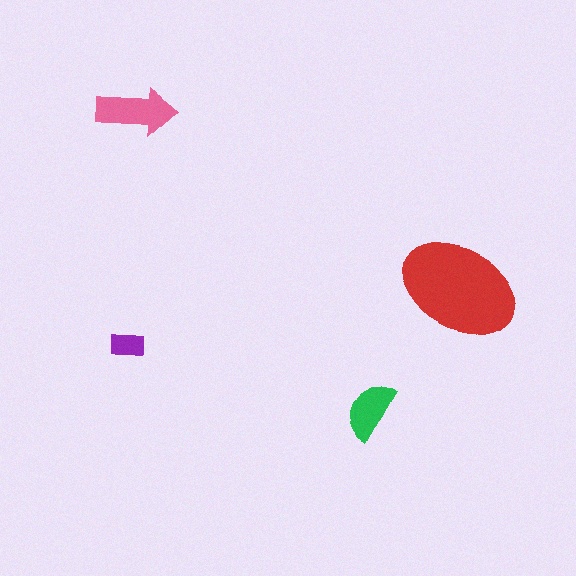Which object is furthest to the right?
The red ellipse is rightmost.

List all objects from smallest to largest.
The purple rectangle, the green semicircle, the pink arrow, the red ellipse.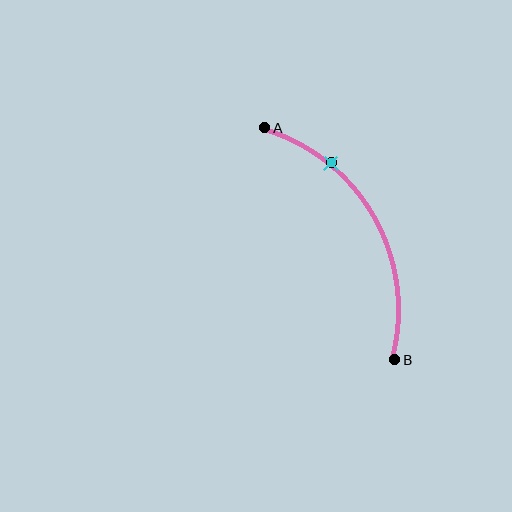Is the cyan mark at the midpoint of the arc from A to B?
No. The cyan mark lies on the arc but is closer to endpoint A. The arc midpoint would be at the point on the curve equidistant along the arc from both A and B.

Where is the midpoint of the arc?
The arc midpoint is the point on the curve farthest from the straight line joining A and B. It sits to the right of that line.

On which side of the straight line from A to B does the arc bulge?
The arc bulges to the right of the straight line connecting A and B.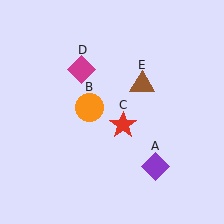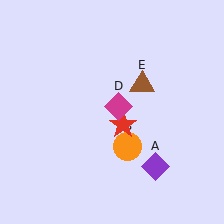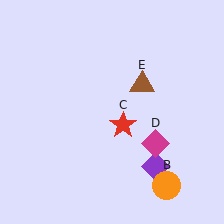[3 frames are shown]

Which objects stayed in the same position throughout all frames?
Purple diamond (object A) and red star (object C) and brown triangle (object E) remained stationary.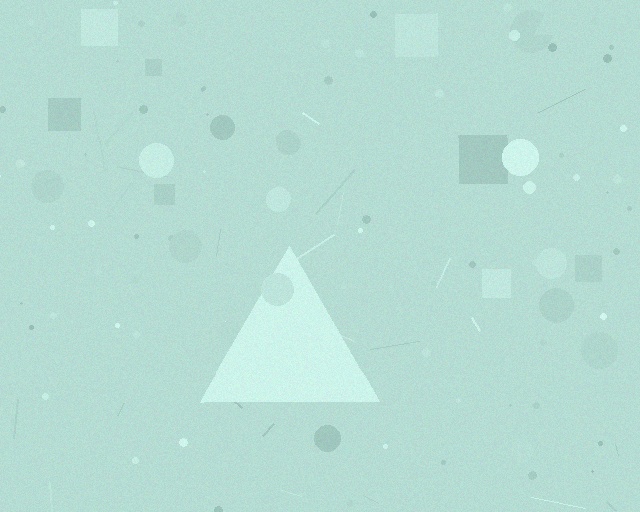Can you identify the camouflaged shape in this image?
The camouflaged shape is a triangle.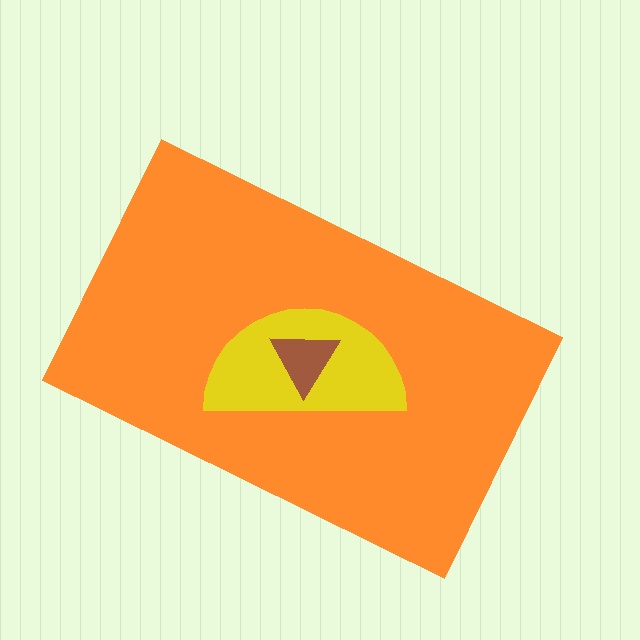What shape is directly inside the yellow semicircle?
The brown triangle.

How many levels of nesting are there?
3.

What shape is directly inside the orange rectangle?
The yellow semicircle.